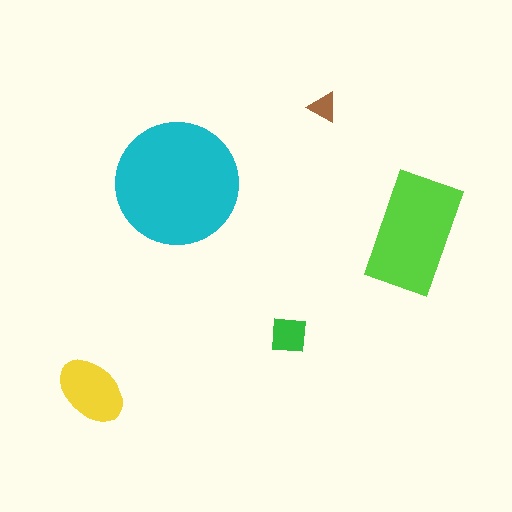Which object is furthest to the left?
The yellow ellipse is leftmost.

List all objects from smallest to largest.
The brown triangle, the green square, the yellow ellipse, the lime rectangle, the cyan circle.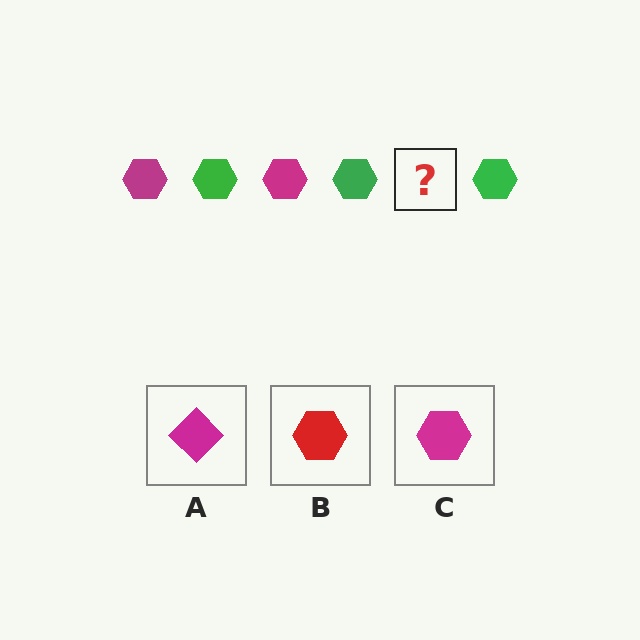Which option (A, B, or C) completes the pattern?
C.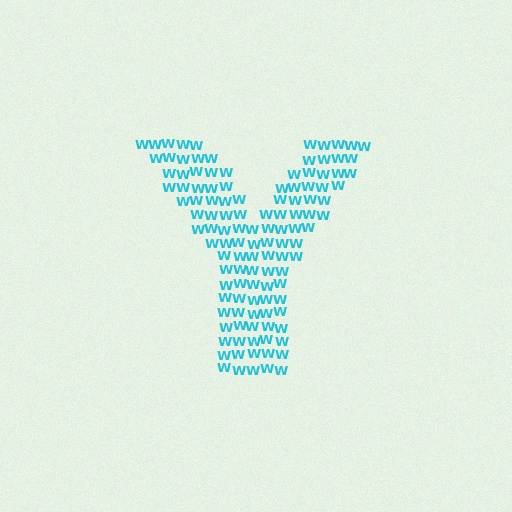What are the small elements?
The small elements are letter W's.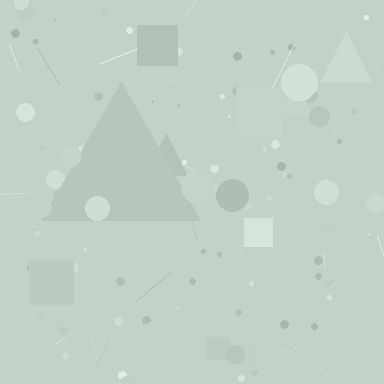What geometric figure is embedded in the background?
A triangle is embedded in the background.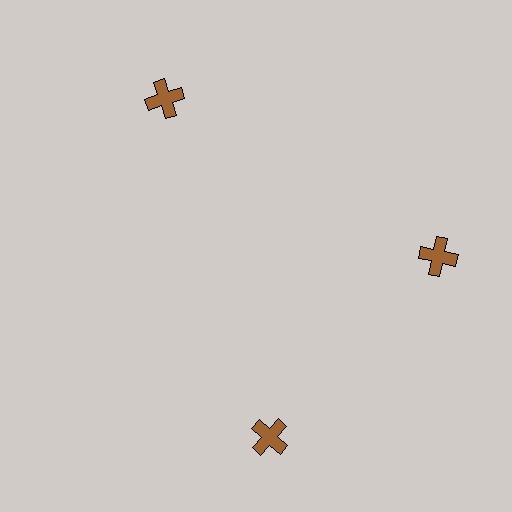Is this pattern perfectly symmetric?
No. The 3 brown crosses are arranged in a ring, but one element near the 7 o'clock position is rotated out of alignment along the ring, breaking the 3-fold rotational symmetry.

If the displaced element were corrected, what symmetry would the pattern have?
It would have 3-fold rotational symmetry — the pattern would map onto itself every 120 degrees.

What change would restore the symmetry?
The symmetry would be restored by rotating it back into even spacing with its neighbors so that all 3 crosses sit at equal angles and equal distance from the center.